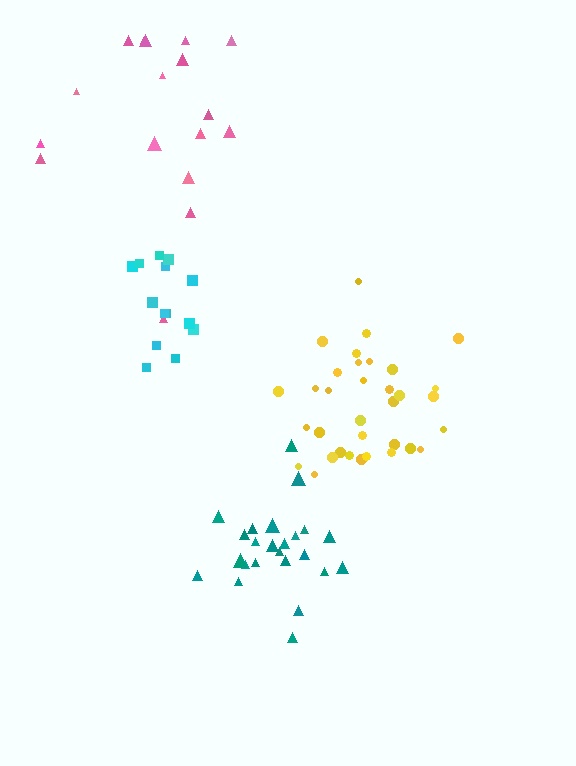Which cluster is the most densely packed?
Teal.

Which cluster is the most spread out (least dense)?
Pink.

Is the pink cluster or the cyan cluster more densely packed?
Cyan.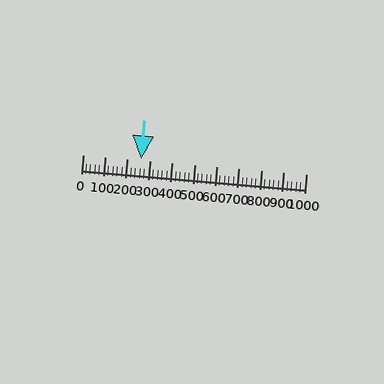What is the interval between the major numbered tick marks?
The major tick marks are spaced 100 units apart.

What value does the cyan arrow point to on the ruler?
The cyan arrow points to approximately 260.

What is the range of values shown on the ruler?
The ruler shows values from 0 to 1000.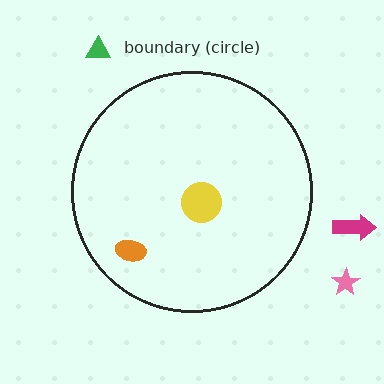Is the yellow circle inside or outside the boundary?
Inside.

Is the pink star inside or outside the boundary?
Outside.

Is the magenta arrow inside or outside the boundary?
Outside.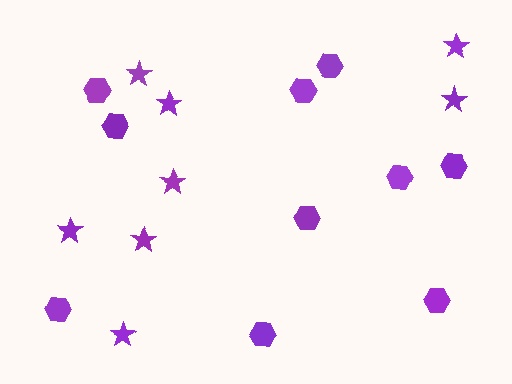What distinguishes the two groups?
There are 2 groups: one group of stars (8) and one group of hexagons (10).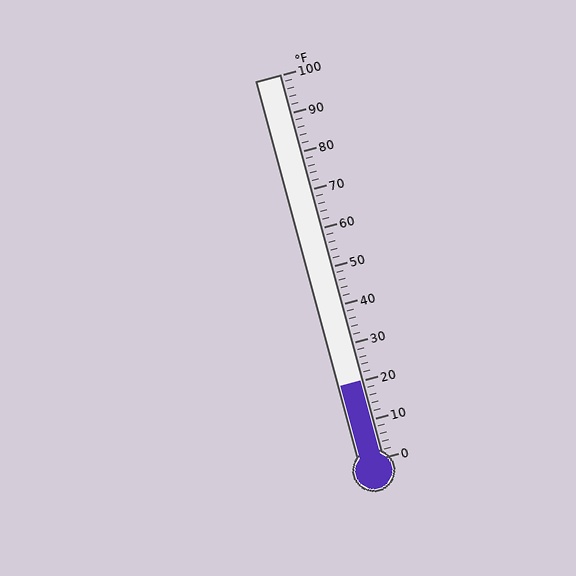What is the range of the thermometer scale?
The thermometer scale ranges from 0°F to 100°F.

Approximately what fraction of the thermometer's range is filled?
The thermometer is filled to approximately 20% of its range.